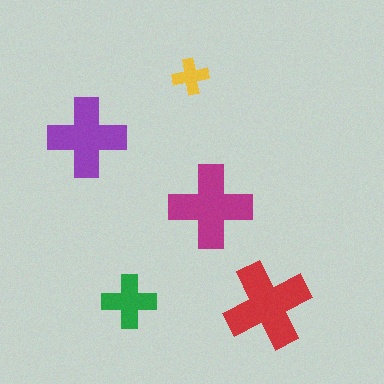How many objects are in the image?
There are 5 objects in the image.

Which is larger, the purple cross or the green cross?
The purple one.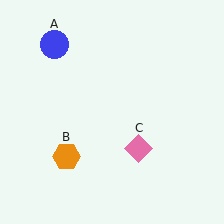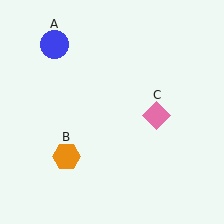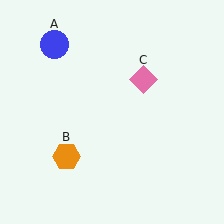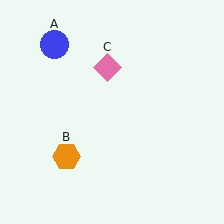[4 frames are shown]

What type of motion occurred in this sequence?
The pink diamond (object C) rotated counterclockwise around the center of the scene.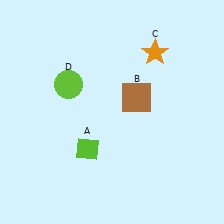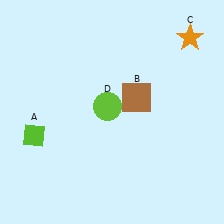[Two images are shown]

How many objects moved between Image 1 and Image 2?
3 objects moved between the two images.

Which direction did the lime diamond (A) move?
The lime diamond (A) moved left.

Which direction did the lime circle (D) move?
The lime circle (D) moved right.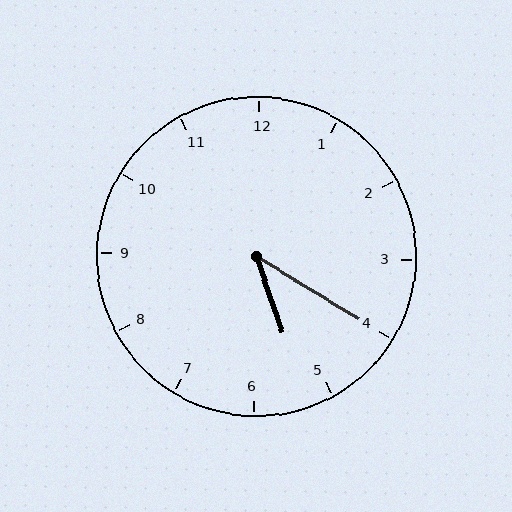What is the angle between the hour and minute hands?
Approximately 40 degrees.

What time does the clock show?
5:20.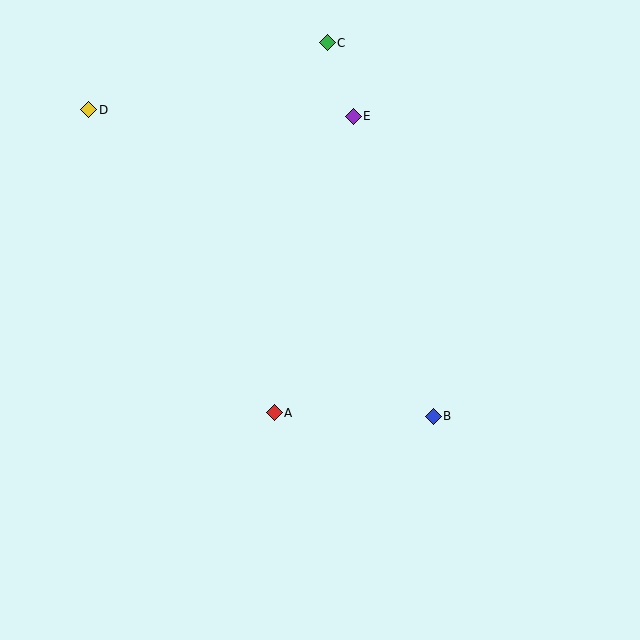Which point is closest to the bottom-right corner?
Point B is closest to the bottom-right corner.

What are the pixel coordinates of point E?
Point E is at (353, 116).